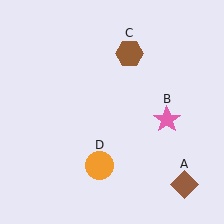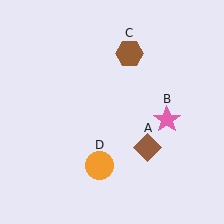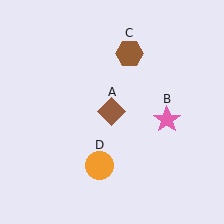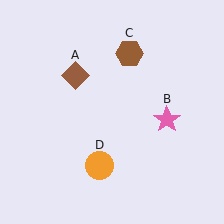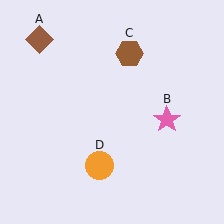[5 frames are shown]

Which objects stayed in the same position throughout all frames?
Pink star (object B) and brown hexagon (object C) and orange circle (object D) remained stationary.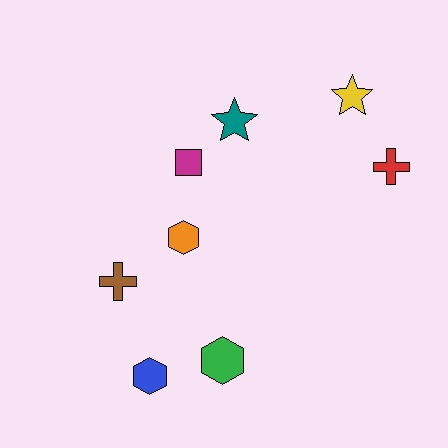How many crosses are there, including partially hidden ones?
There are 2 crosses.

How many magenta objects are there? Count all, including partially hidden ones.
There is 1 magenta object.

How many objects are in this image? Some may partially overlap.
There are 8 objects.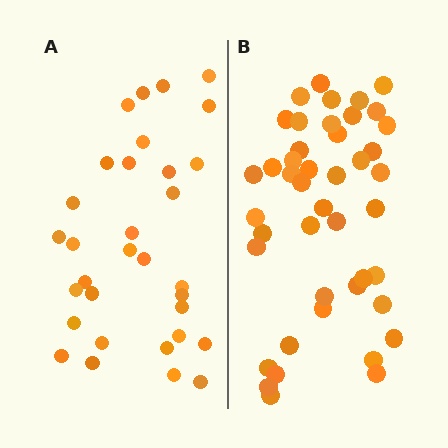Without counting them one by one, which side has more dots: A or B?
Region B (the right region) has more dots.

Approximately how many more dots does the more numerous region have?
Region B has roughly 12 or so more dots than region A.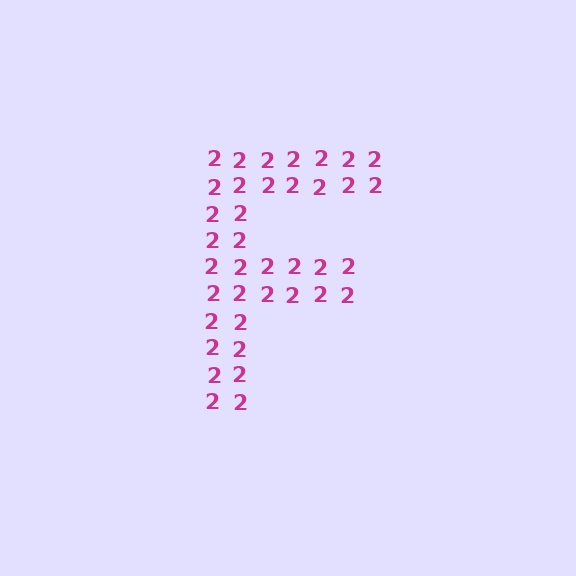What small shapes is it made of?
It is made of small digit 2's.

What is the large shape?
The large shape is the letter F.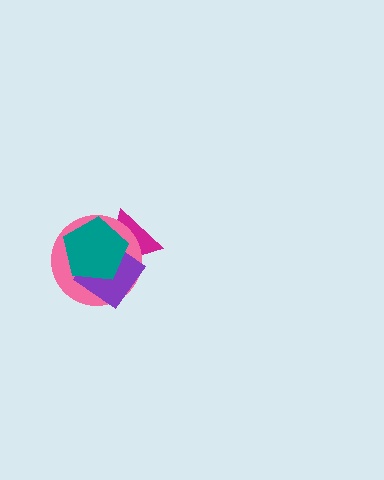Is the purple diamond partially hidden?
Yes, it is partially covered by another shape.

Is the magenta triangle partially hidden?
Yes, it is partially covered by another shape.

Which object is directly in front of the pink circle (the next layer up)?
The purple diamond is directly in front of the pink circle.